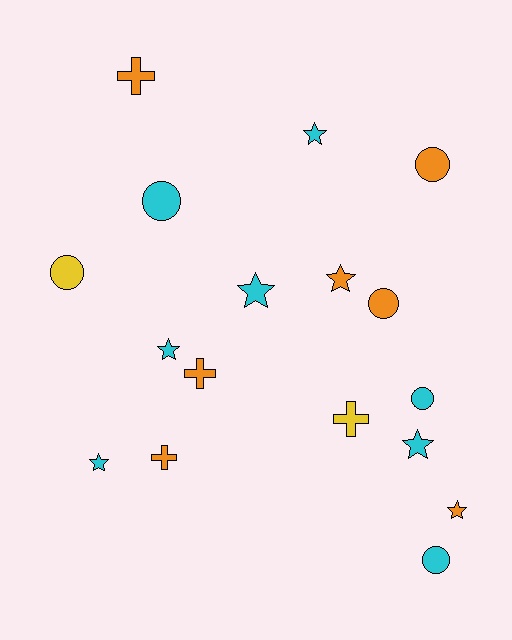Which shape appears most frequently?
Star, with 7 objects.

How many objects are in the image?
There are 17 objects.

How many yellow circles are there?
There is 1 yellow circle.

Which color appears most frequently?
Cyan, with 8 objects.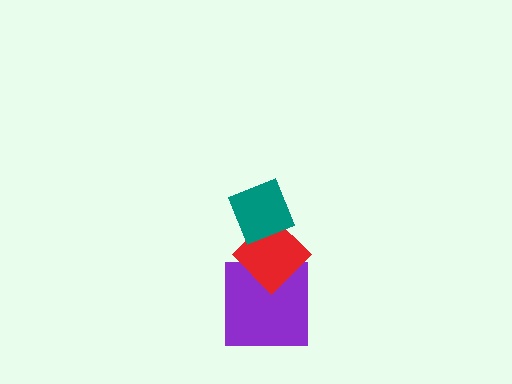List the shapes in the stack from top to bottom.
From top to bottom: the teal diamond, the red diamond, the purple square.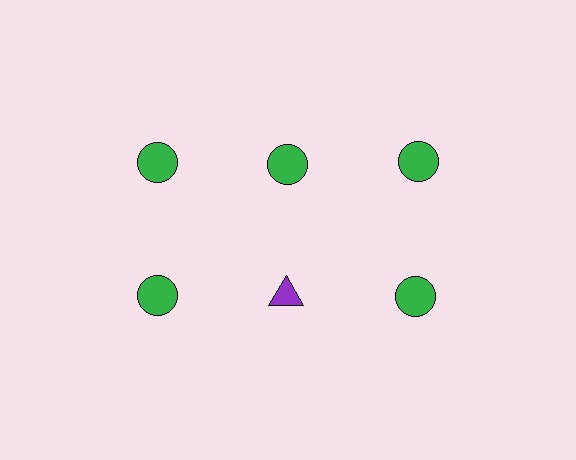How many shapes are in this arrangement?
There are 6 shapes arranged in a grid pattern.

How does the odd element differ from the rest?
It differs in both color (purple instead of green) and shape (triangle instead of circle).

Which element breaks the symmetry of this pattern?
The purple triangle in the second row, second from left column breaks the symmetry. All other shapes are green circles.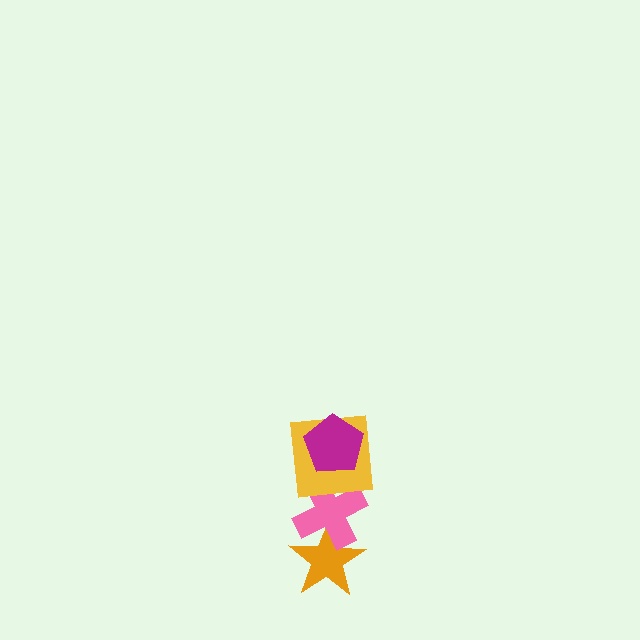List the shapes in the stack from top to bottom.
From top to bottom: the magenta pentagon, the yellow square, the pink cross, the orange star.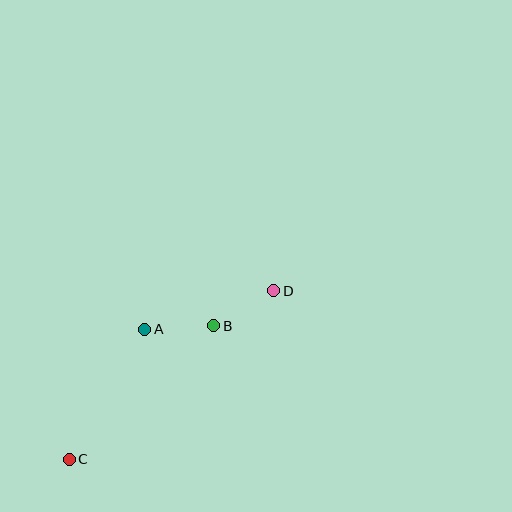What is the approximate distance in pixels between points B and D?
The distance between B and D is approximately 70 pixels.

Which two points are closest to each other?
Points A and B are closest to each other.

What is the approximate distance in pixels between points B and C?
The distance between B and C is approximately 197 pixels.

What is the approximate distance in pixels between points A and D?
The distance between A and D is approximately 135 pixels.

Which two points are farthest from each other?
Points C and D are farthest from each other.